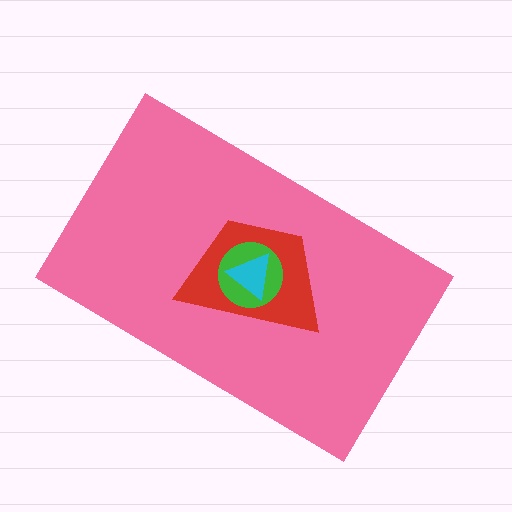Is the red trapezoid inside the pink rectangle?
Yes.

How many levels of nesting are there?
4.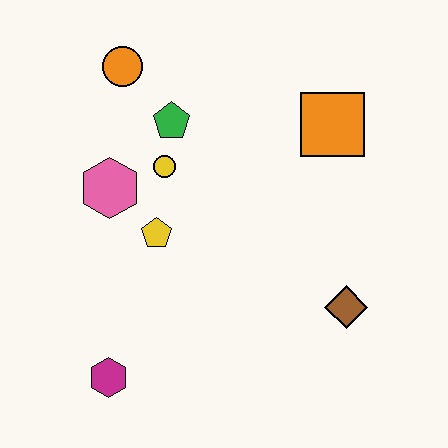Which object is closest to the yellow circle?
The green pentagon is closest to the yellow circle.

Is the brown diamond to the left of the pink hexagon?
No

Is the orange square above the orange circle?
No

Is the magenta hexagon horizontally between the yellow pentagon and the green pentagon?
No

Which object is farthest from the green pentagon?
The magenta hexagon is farthest from the green pentagon.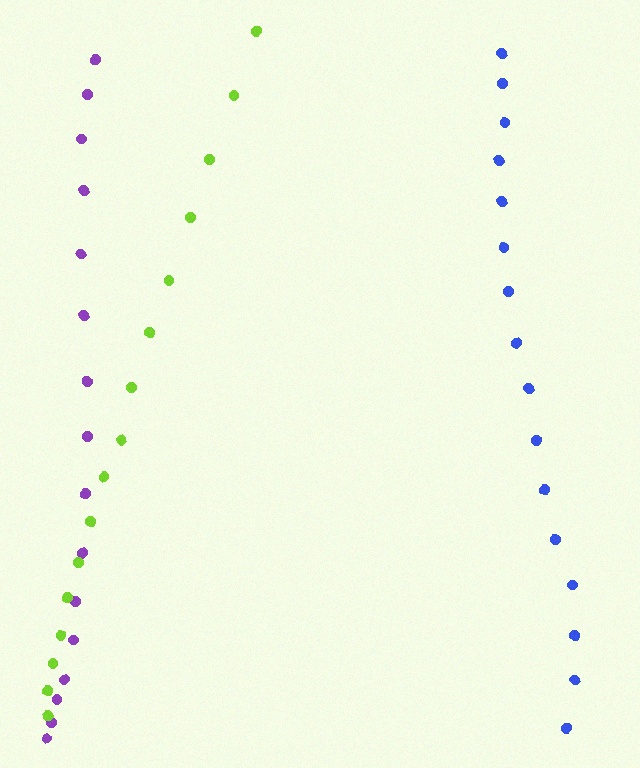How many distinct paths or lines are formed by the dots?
There are 3 distinct paths.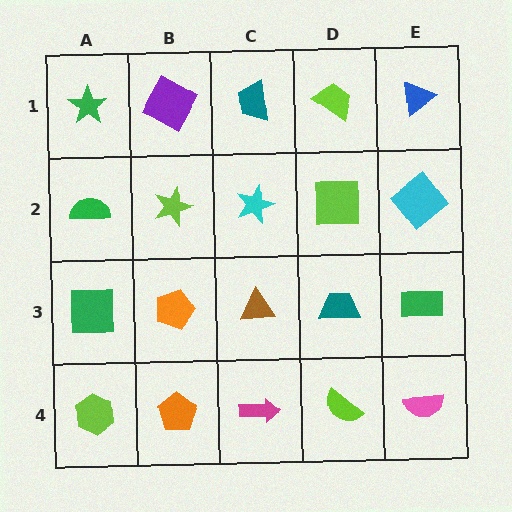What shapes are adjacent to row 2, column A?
A green star (row 1, column A), a green square (row 3, column A), a lime star (row 2, column B).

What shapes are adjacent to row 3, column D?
A lime square (row 2, column D), a lime semicircle (row 4, column D), a brown triangle (row 3, column C), a green rectangle (row 3, column E).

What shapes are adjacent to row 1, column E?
A cyan diamond (row 2, column E), a lime trapezoid (row 1, column D).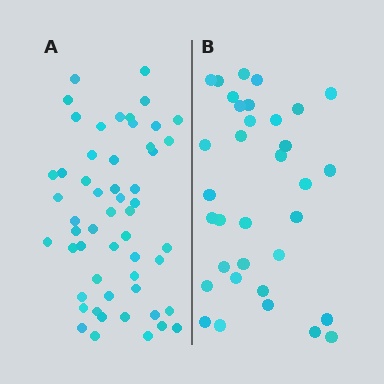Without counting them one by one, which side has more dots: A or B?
Region A (the left region) has more dots.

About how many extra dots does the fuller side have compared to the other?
Region A has approximately 20 more dots than region B.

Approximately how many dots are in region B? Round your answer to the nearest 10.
About 30 dots. (The exact count is 34, which rounds to 30.)